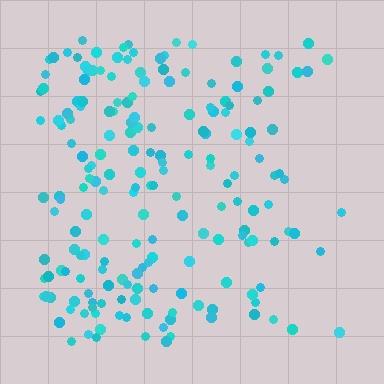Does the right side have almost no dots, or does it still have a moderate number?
Still a moderate number, just noticeably fewer than the left.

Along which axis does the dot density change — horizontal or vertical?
Horizontal.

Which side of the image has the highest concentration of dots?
The left.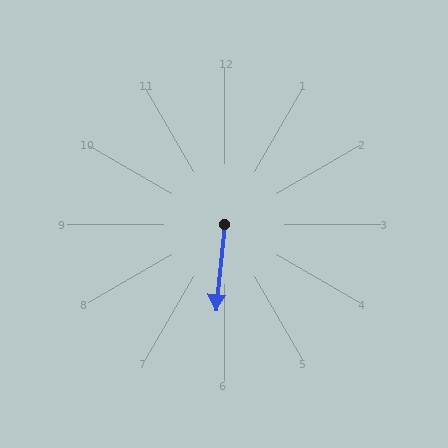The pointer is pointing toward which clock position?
Roughly 6 o'clock.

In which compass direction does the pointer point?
South.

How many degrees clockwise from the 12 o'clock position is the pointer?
Approximately 186 degrees.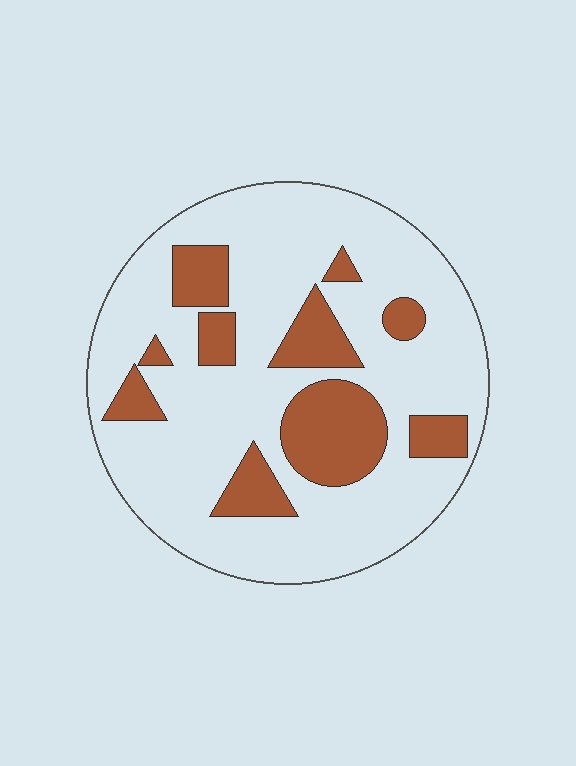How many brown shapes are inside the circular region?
10.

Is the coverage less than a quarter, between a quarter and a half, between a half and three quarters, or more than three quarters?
Less than a quarter.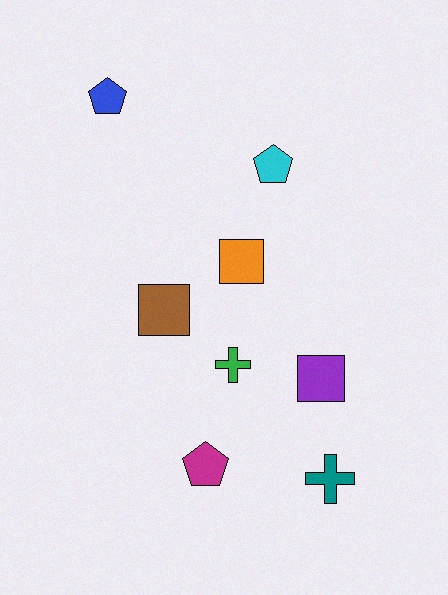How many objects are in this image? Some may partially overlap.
There are 8 objects.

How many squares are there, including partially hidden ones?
There are 3 squares.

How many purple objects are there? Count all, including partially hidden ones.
There is 1 purple object.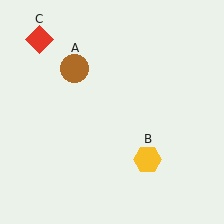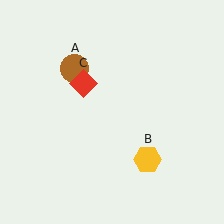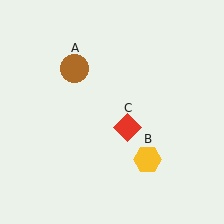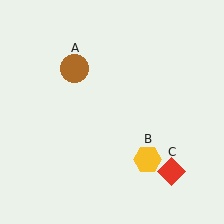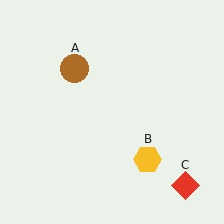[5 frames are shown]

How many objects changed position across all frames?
1 object changed position: red diamond (object C).